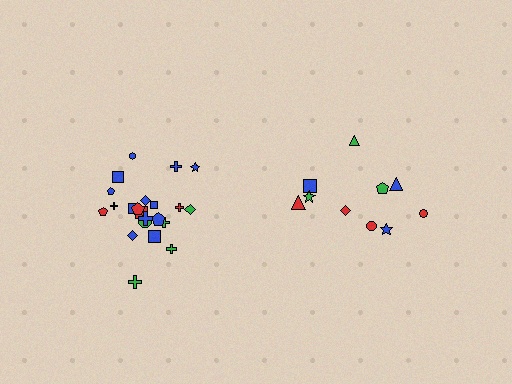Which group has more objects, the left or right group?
The left group.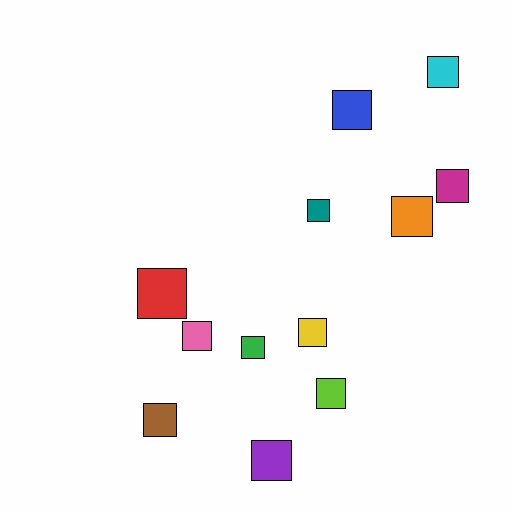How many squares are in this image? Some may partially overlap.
There are 12 squares.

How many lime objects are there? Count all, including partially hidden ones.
There is 1 lime object.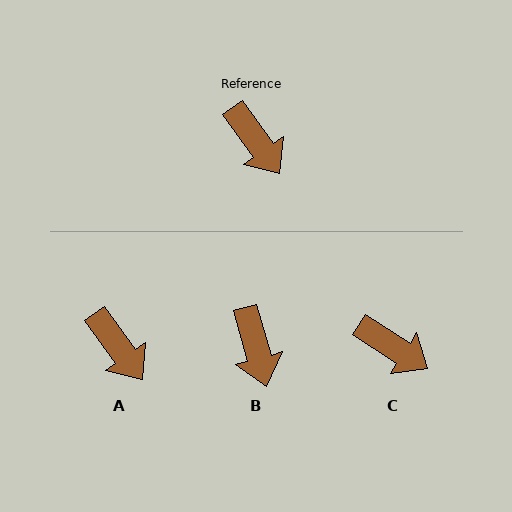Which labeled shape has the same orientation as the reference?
A.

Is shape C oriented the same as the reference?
No, it is off by about 22 degrees.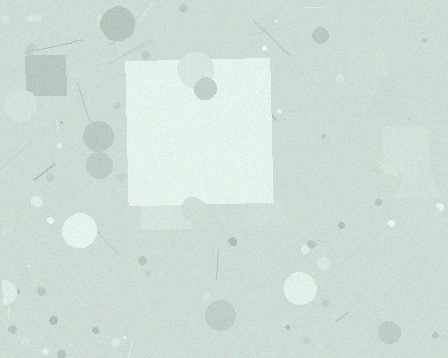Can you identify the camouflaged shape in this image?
The camouflaged shape is a square.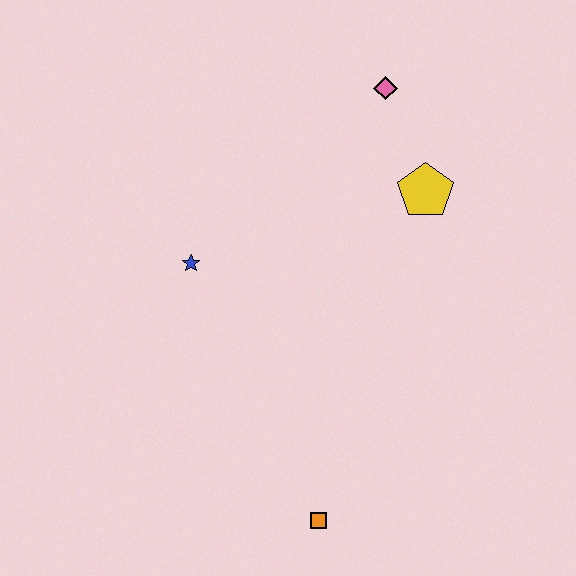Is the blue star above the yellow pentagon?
No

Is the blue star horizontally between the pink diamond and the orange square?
No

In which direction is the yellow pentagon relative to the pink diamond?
The yellow pentagon is below the pink diamond.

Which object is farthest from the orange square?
The pink diamond is farthest from the orange square.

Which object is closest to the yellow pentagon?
The pink diamond is closest to the yellow pentagon.